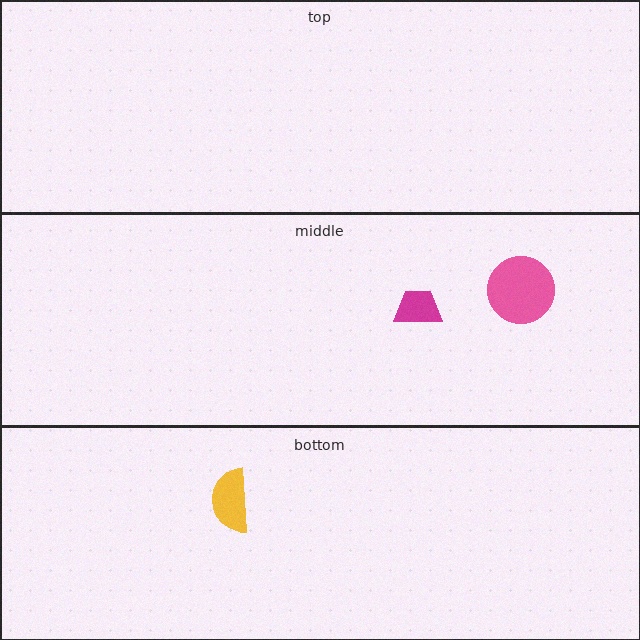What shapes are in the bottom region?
The yellow semicircle.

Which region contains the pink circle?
The middle region.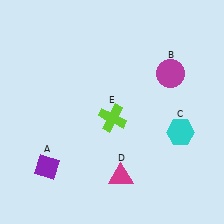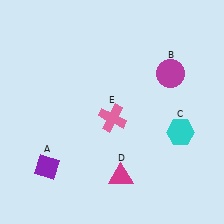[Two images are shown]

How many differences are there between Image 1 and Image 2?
There is 1 difference between the two images.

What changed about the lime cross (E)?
In Image 1, E is lime. In Image 2, it changed to pink.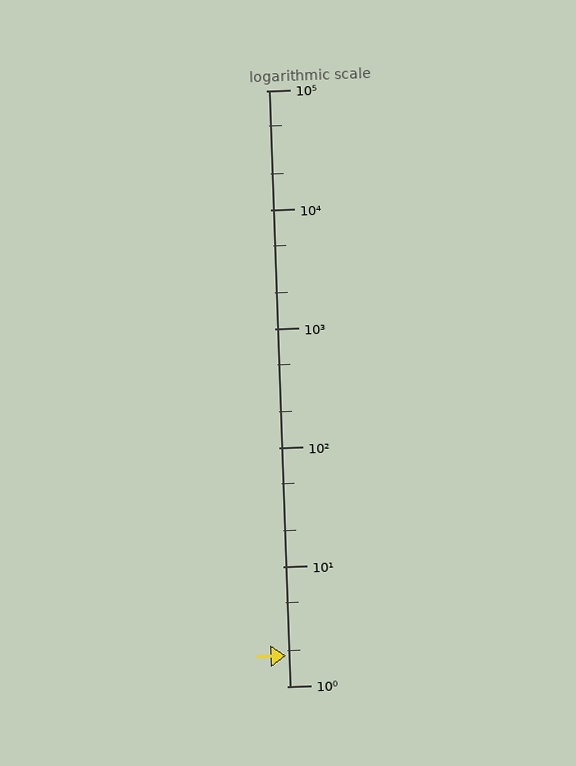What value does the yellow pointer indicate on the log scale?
The pointer indicates approximately 1.8.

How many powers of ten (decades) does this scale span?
The scale spans 5 decades, from 1 to 100000.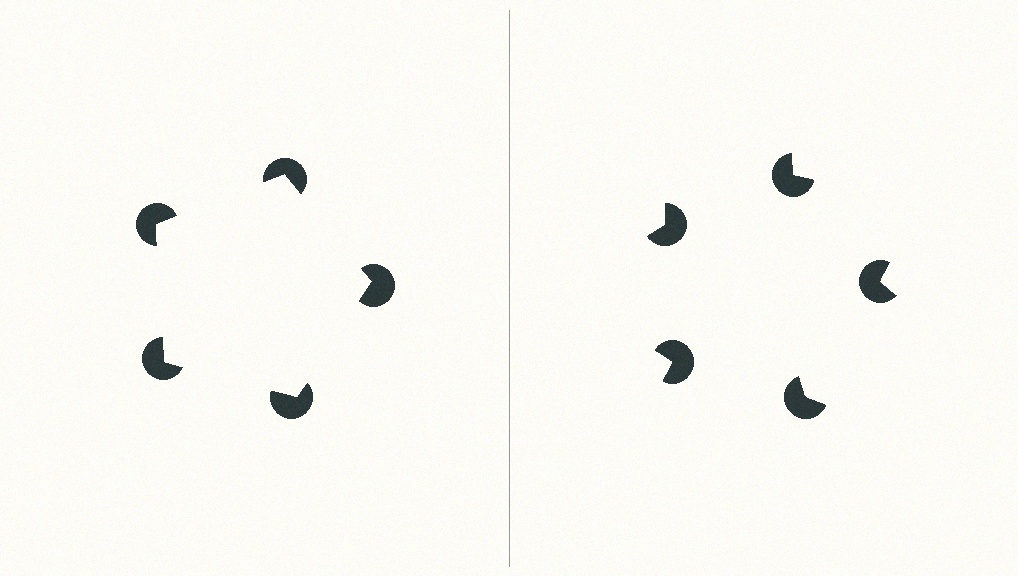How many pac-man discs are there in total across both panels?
10 — 5 on each side.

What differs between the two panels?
The pac-man discs are positioned identically on both sides; only the wedge orientations differ. On the left they align to a pentagon; on the right they are misaligned.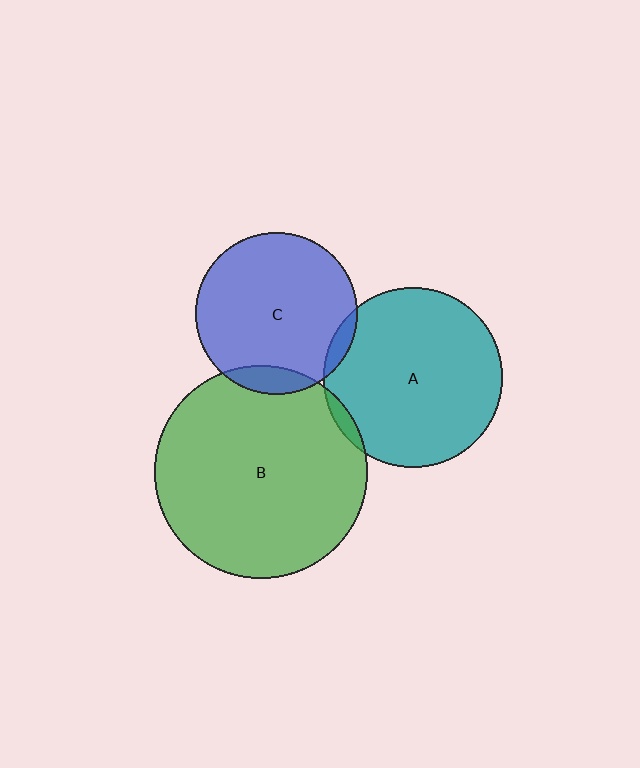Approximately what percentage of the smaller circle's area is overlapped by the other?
Approximately 5%.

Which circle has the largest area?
Circle B (green).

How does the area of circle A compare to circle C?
Approximately 1.2 times.